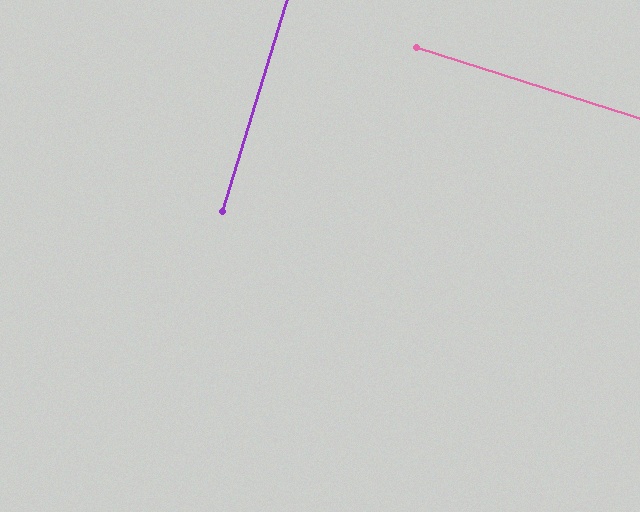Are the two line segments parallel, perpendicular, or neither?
Perpendicular — they meet at approximately 89°.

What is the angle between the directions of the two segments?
Approximately 89 degrees.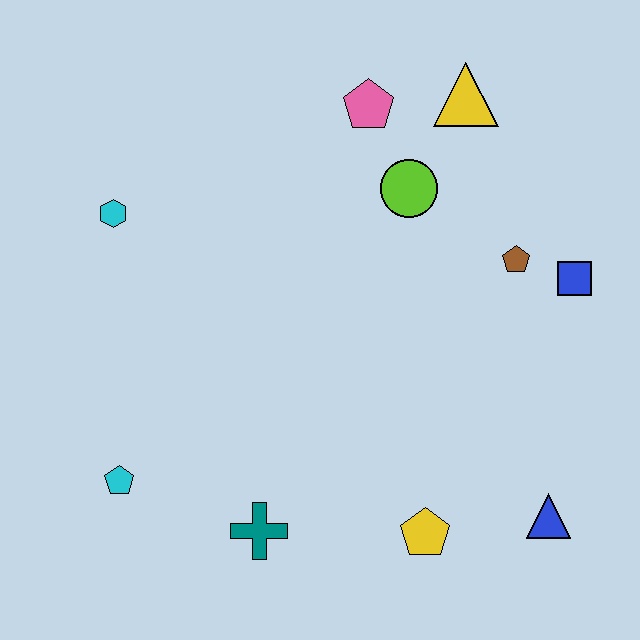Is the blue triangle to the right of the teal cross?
Yes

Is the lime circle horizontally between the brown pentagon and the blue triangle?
No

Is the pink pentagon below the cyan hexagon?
No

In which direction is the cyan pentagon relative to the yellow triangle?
The cyan pentagon is below the yellow triangle.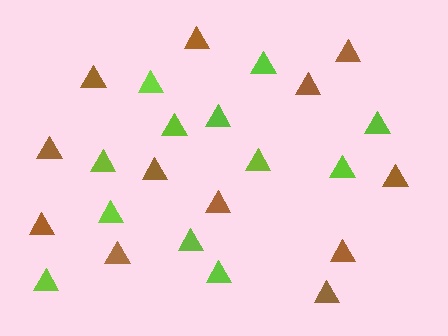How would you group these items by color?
There are 2 groups: one group of lime triangles (12) and one group of brown triangles (12).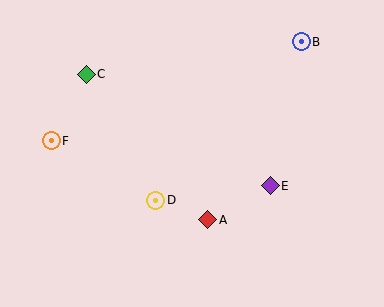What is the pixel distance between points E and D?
The distance between E and D is 115 pixels.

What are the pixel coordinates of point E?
Point E is at (270, 186).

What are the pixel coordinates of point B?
Point B is at (301, 42).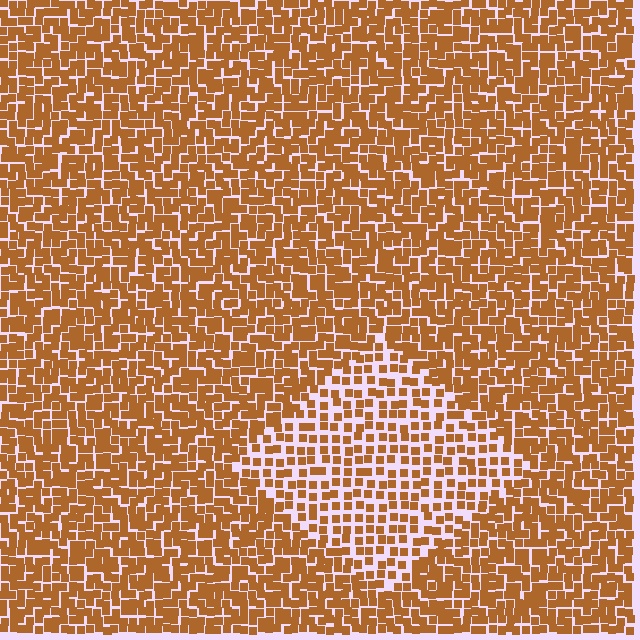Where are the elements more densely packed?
The elements are more densely packed outside the diamond boundary.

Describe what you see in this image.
The image contains small brown elements arranged at two different densities. A diamond-shaped region is visible where the elements are less densely packed than the surrounding area.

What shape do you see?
I see a diamond.